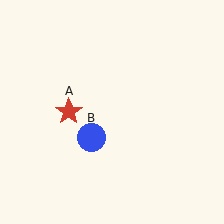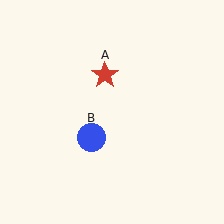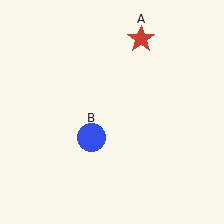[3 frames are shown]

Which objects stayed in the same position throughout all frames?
Blue circle (object B) remained stationary.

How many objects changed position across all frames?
1 object changed position: red star (object A).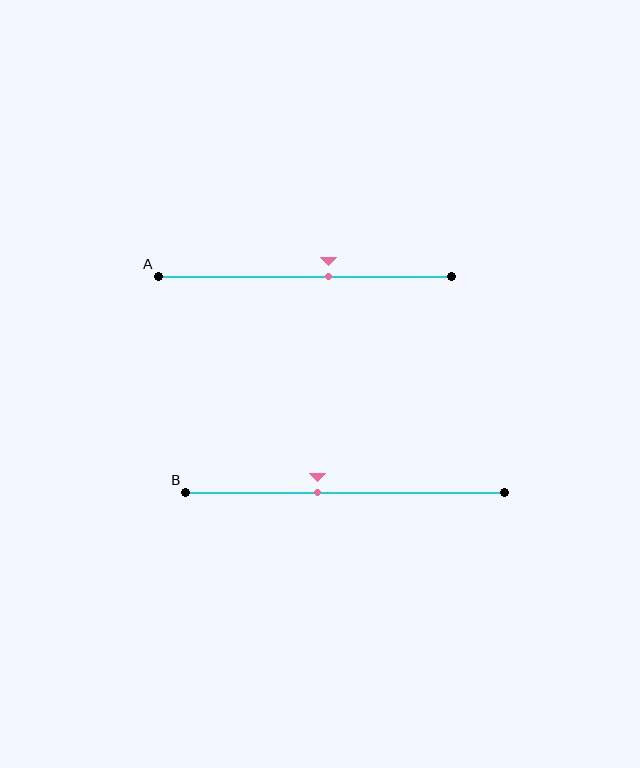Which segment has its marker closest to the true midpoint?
Segment A has its marker closest to the true midpoint.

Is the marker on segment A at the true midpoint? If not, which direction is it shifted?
No, the marker on segment A is shifted to the right by about 8% of the segment length.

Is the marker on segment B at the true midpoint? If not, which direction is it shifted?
No, the marker on segment B is shifted to the left by about 9% of the segment length.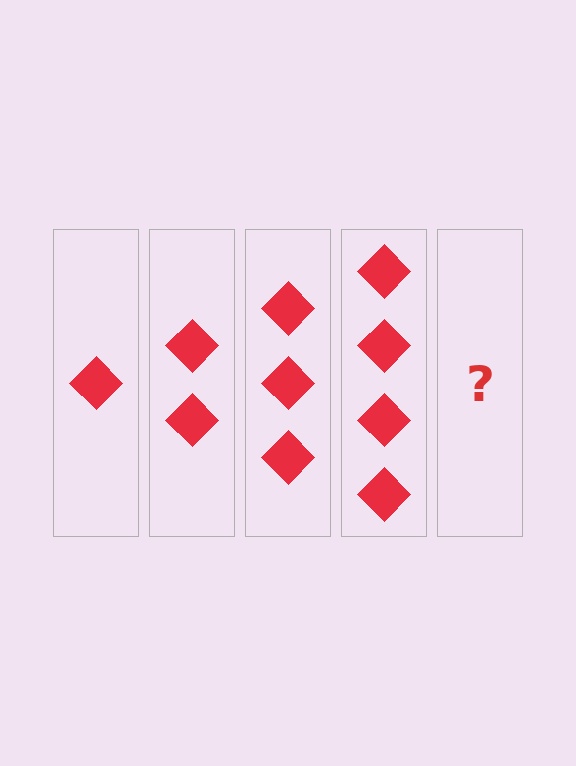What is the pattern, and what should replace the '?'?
The pattern is that each step adds one more diamond. The '?' should be 5 diamonds.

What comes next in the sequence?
The next element should be 5 diamonds.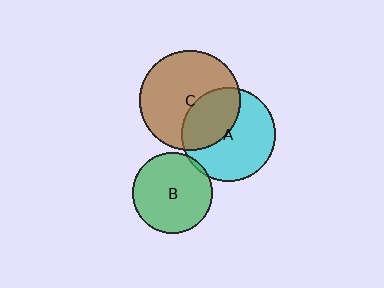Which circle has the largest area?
Circle C (brown).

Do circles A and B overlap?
Yes.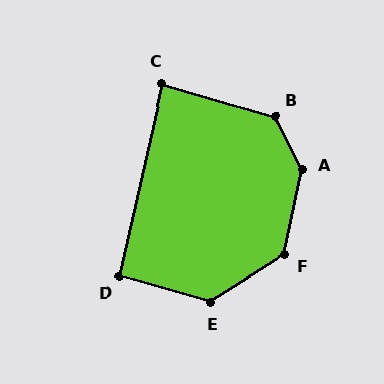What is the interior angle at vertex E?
Approximately 132 degrees (obtuse).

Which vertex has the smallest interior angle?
C, at approximately 86 degrees.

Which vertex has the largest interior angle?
A, at approximately 142 degrees.